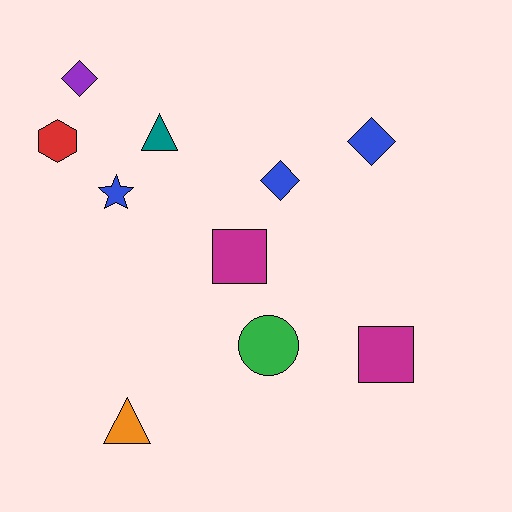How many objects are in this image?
There are 10 objects.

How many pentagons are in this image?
There are no pentagons.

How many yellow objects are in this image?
There are no yellow objects.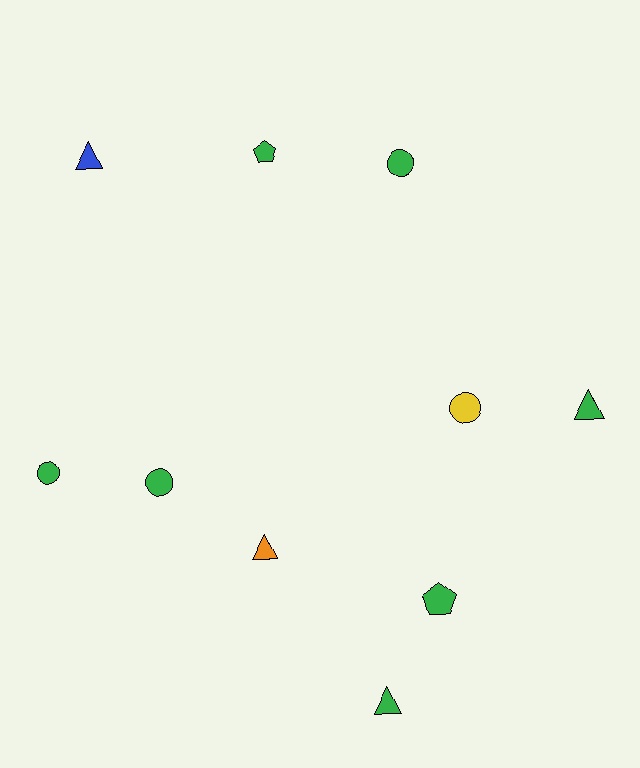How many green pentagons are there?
There are 2 green pentagons.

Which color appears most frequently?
Green, with 7 objects.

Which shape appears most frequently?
Circle, with 4 objects.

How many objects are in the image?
There are 10 objects.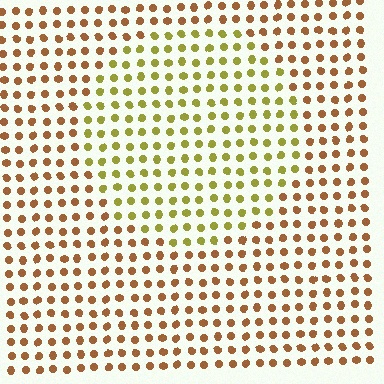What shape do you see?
I see a circle.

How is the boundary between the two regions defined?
The boundary is defined purely by a slight shift in hue (about 40 degrees). Spacing, size, and orientation are identical on both sides.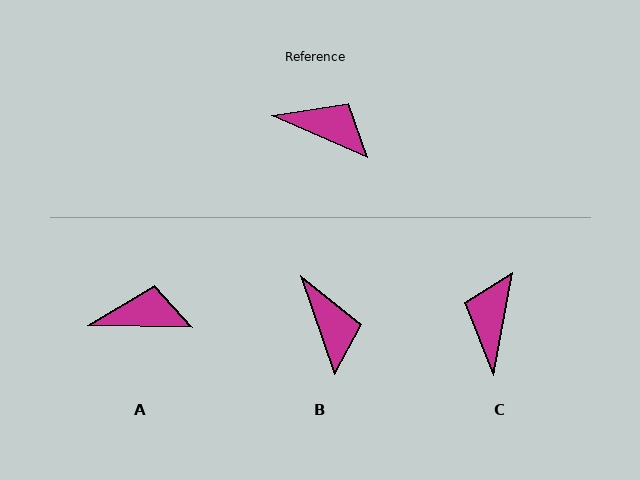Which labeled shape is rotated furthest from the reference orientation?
C, about 103 degrees away.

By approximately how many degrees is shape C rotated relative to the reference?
Approximately 103 degrees counter-clockwise.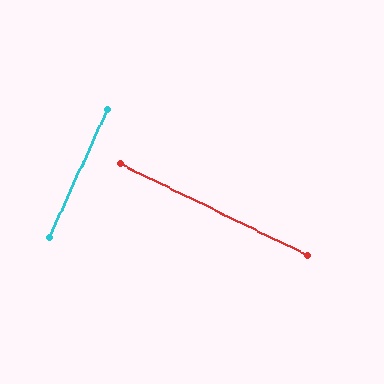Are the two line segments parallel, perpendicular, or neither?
Perpendicular — they meet at approximately 88°.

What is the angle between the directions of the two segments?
Approximately 88 degrees.